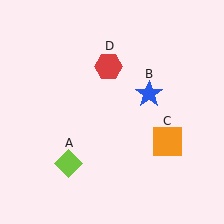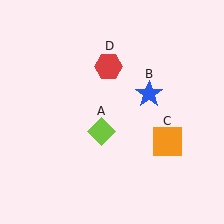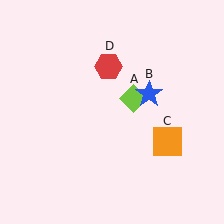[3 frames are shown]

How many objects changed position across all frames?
1 object changed position: lime diamond (object A).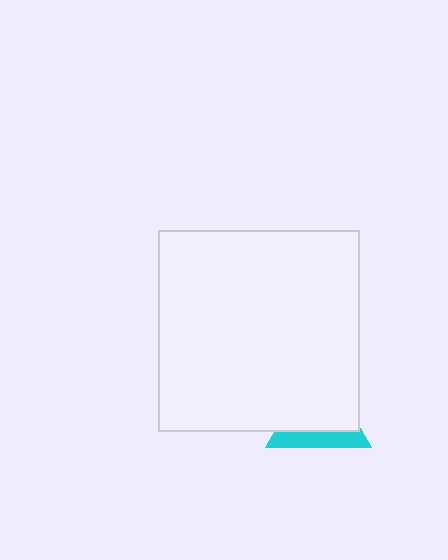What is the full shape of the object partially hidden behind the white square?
The partially hidden object is a cyan triangle.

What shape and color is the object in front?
The object in front is a white square.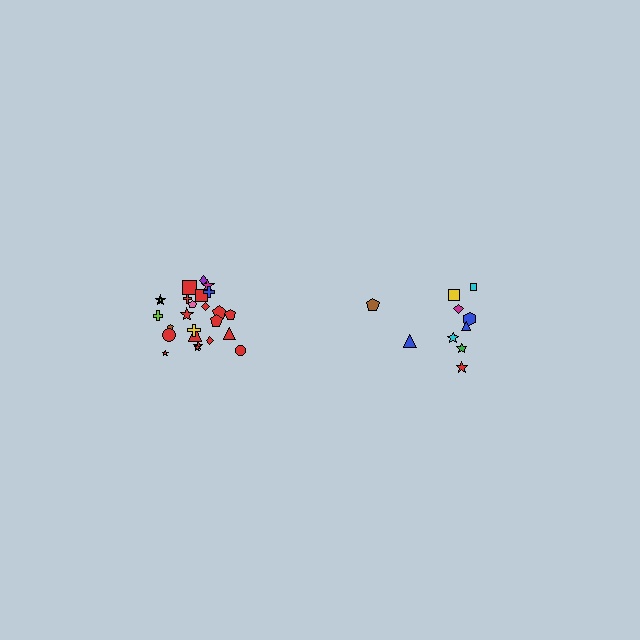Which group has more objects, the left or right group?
The left group.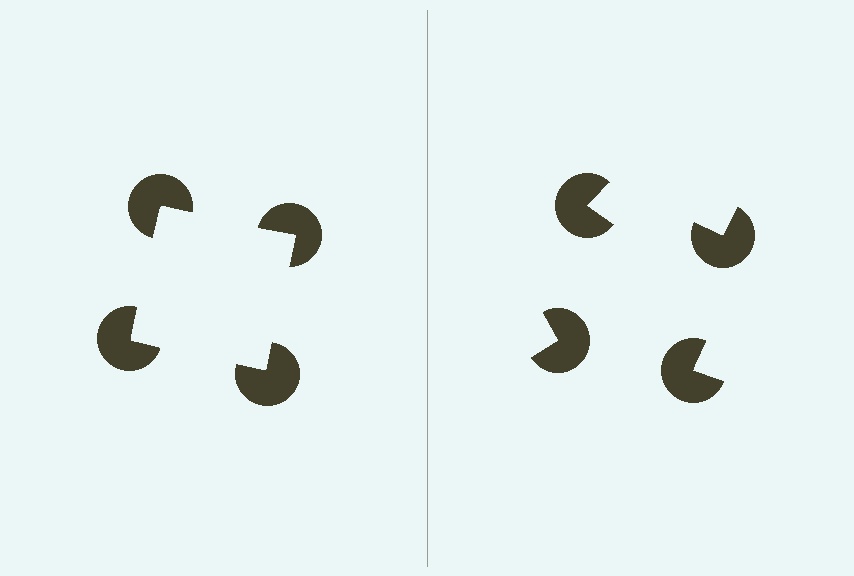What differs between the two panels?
The pac-man discs are positioned identically on both sides; only the wedge orientations differ. On the left they align to a square; on the right they are misaligned.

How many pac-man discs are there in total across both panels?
8 — 4 on each side.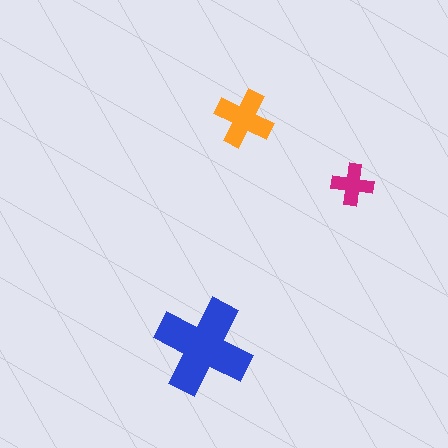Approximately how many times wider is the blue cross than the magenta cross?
About 2.5 times wider.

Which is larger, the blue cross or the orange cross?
The blue one.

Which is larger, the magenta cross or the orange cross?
The orange one.